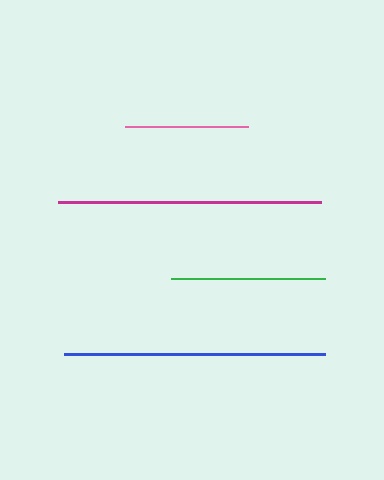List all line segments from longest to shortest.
From longest to shortest: magenta, blue, green, pink.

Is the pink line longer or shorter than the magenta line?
The magenta line is longer than the pink line.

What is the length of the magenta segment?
The magenta segment is approximately 263 pixels long.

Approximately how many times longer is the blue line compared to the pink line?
The blue line is approximately 2.1 times the length of the pink line.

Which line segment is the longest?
The magenta line is the longest at approximately 263 pixels.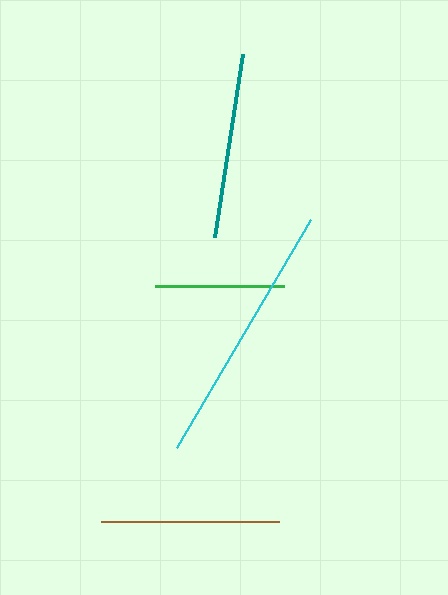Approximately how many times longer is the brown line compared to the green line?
The brown line is approximately 1.4 times the length of the green line.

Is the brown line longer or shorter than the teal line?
The teal line is longer than the brown line.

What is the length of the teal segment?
The teal segment is approximately 185 pixels long.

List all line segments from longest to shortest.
From longest to shortest: cyan, teal, brown, green.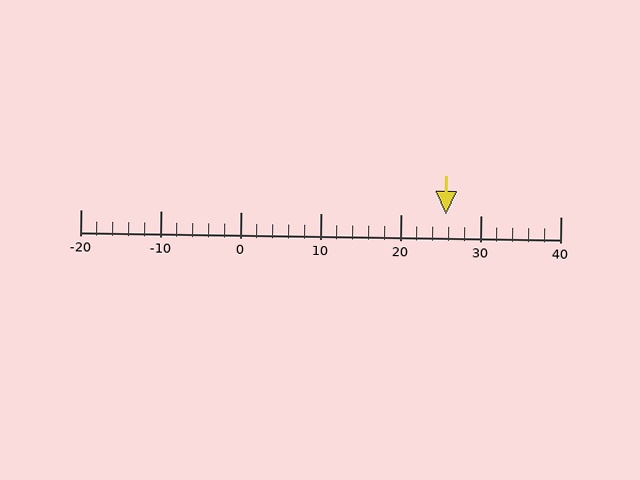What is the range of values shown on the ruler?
The ruler shows values from -20 to 40.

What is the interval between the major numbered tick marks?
The major tick marks are spaced 10 units apart.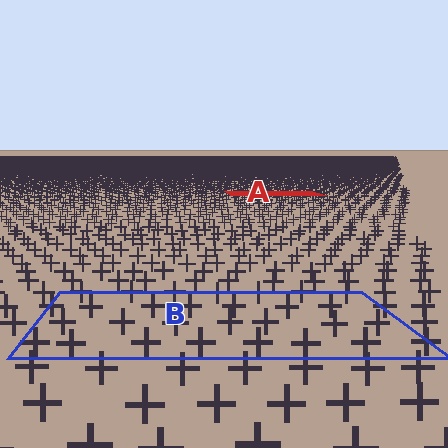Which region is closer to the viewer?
Region B is closer. The texture elements there are larger and more spread out.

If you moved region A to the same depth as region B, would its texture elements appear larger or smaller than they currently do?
They would appear larger. At a closer depth, the same texture elements are projected at a bigger on-screen size.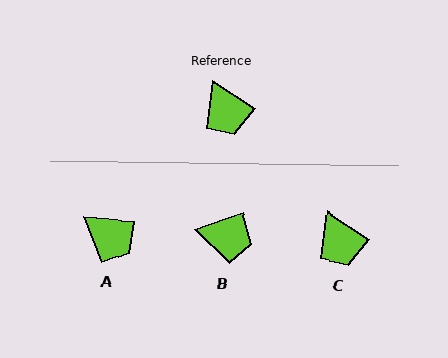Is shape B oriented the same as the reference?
No, it is off by about 53 degrees.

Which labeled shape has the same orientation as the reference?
C.